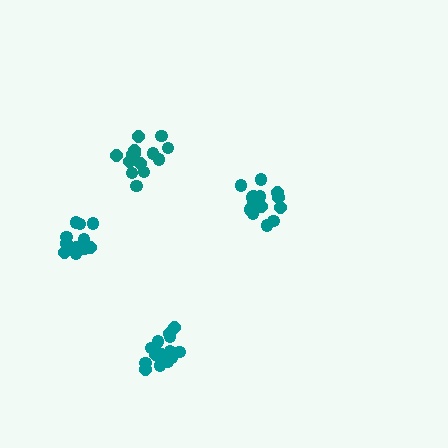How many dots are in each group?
Group 1: 14 dots, Group 2: 15 dots, Group 3: 16 dots, Group 4: 12 dots (57 total).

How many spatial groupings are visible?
There are 4 spatial groupings.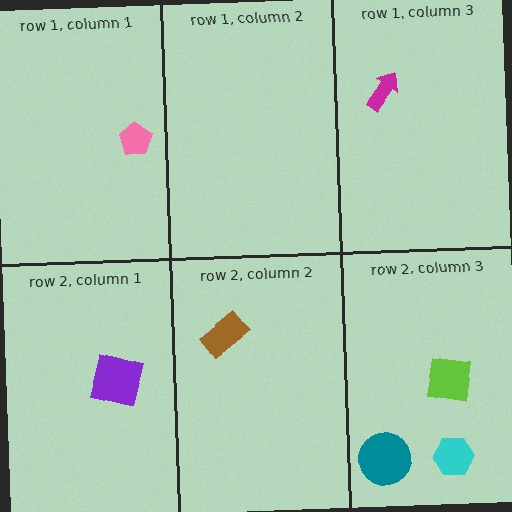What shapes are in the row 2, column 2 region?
The brown rectangle.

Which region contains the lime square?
The row 2, column 3 region.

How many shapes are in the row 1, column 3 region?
1.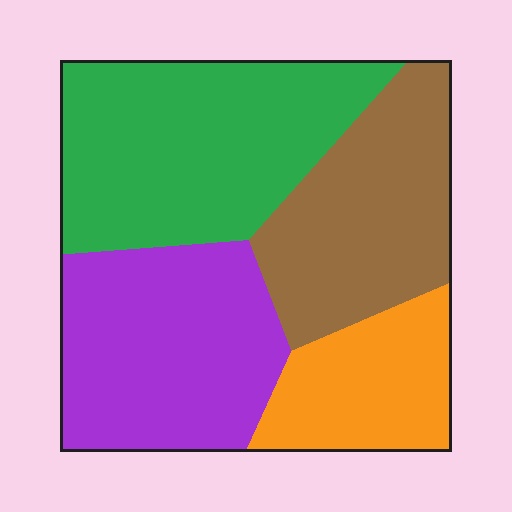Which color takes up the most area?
Green, at roughly 30%.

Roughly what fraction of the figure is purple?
Purple covers about 30% of the figure.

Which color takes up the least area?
Orange, at roughly 15%.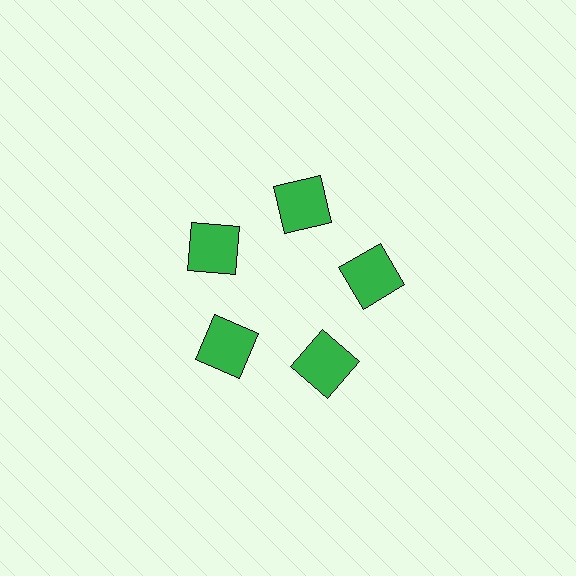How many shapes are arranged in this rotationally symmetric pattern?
There are 5 shapes, arranged in 5 groups of 1.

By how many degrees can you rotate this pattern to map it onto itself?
The pattern maps onto itself every 72 degrees of rotation.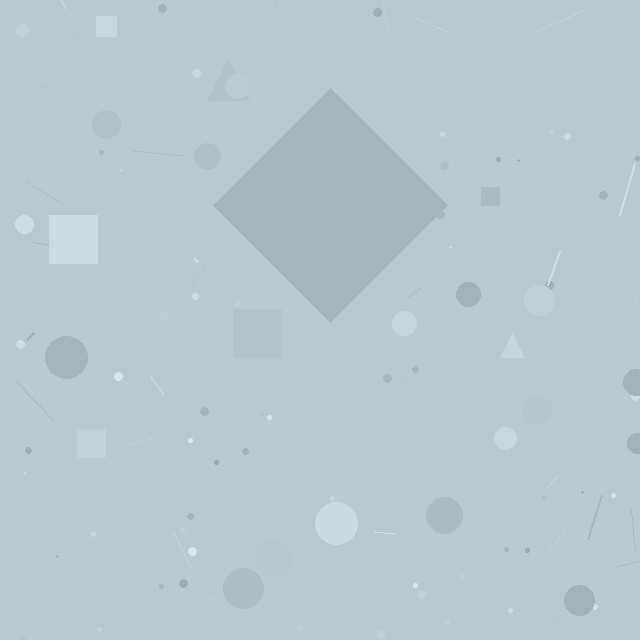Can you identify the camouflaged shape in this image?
The camouflaged shape is a diamond.